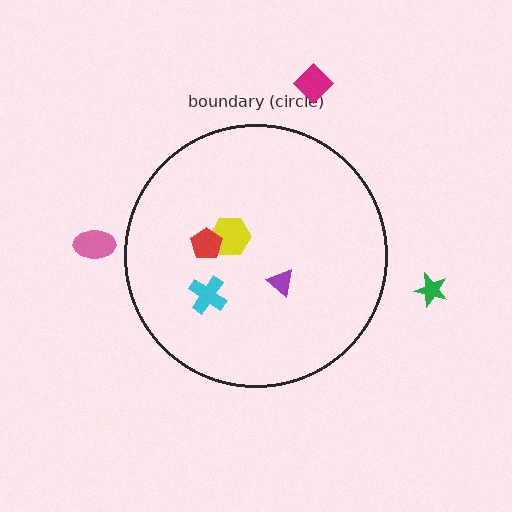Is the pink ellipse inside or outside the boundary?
Outside.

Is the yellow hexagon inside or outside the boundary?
Inside.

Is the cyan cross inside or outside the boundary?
Inside.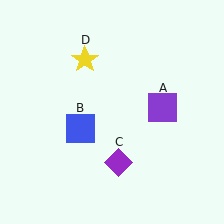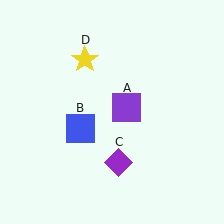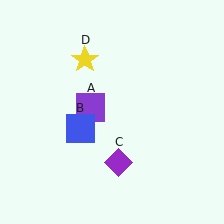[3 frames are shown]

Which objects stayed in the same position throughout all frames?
Blue square (object B) and purple diamond (object C) and yellow star (object D) remained stationary.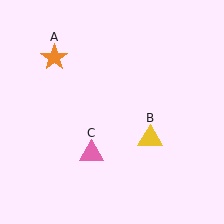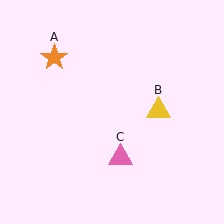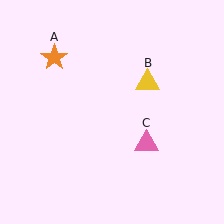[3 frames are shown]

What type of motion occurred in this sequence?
The yellow triangle (object B), pink triangle (object C) rotated counterclockwise around the center of the scene.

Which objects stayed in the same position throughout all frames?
Orange star (object A) remained stationary.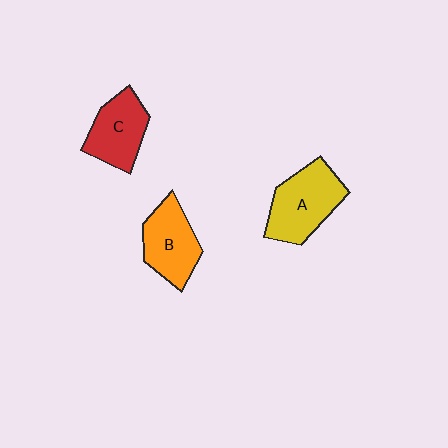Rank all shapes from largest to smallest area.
From largest to smallest: A (yellow), B (orange), C (red).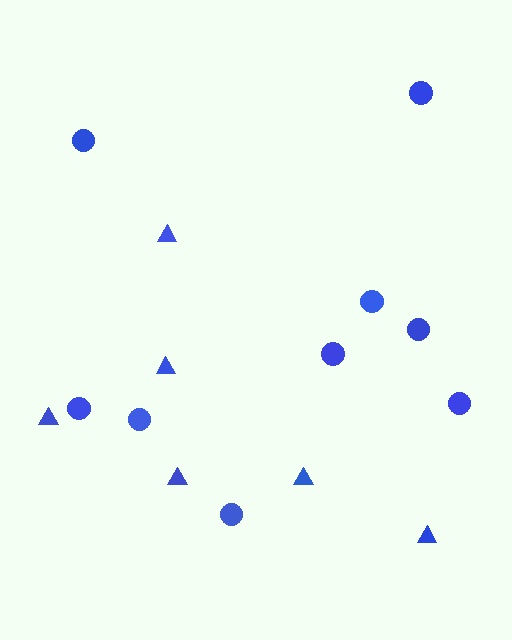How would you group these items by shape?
There are 2 groups: one group of triangles (6) and one group of circles (9).